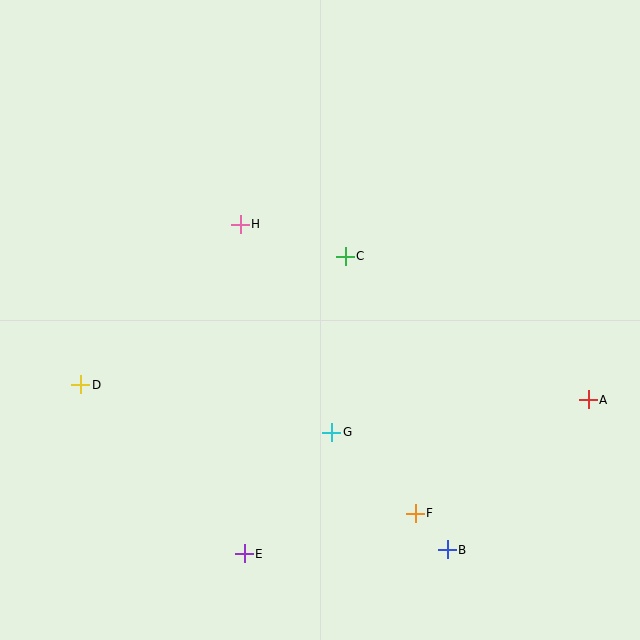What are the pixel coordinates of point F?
Point F is at (415, 513).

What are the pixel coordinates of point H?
Point H is at (240, 224).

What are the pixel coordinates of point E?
Point E is at (244, 554).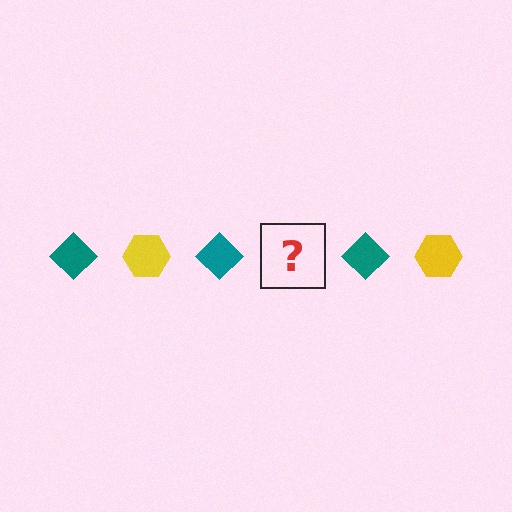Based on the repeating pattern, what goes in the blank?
The blank should be a yellow hexagon.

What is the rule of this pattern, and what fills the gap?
The rule is that the pattern alternates between teal diamond and yellow hexagon. The gap should be filled with a yellow hexagon.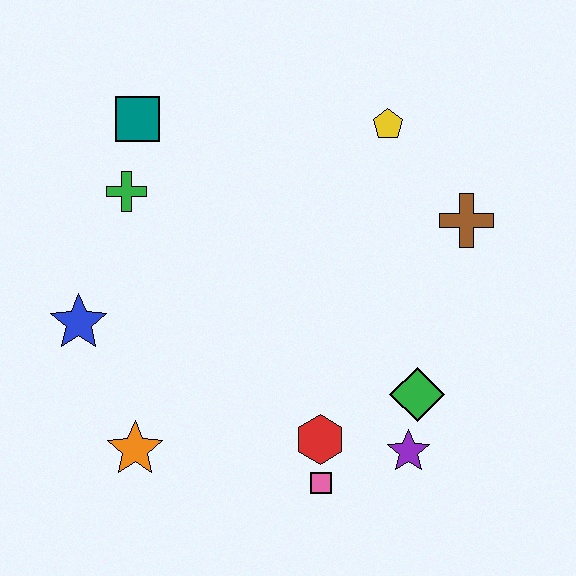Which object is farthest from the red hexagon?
The teal square is farthest from the red hexagon.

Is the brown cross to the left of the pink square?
No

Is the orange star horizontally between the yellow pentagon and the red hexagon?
No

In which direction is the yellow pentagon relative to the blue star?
The yellow pentagon is to the right of the blue star.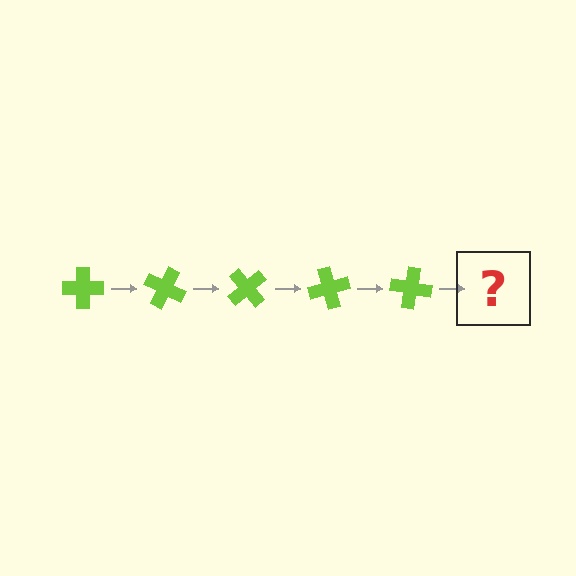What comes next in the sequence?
The next element should be a lime cross rotated 125 degrees.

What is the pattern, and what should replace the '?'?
The pattern is that the cross rotates 25 degrees each step. The '?' should be a lime cross rotated 125 degrees.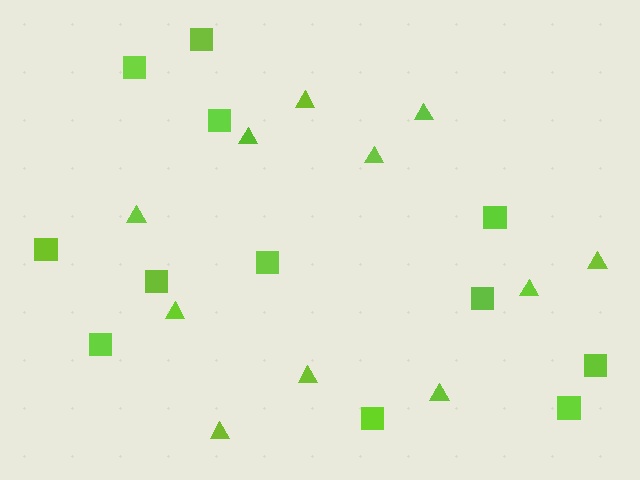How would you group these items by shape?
There are 2 groups: one group of squares (12) and one group of triangles (11).